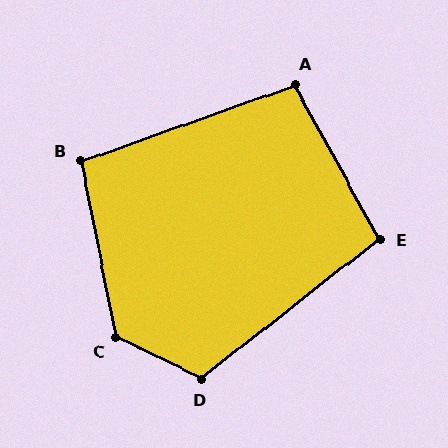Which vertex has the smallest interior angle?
B, at approximately 99 degrees.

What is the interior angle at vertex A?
Approximately 99 degrees (obtuse).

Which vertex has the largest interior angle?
C, at approximately 127 degrees.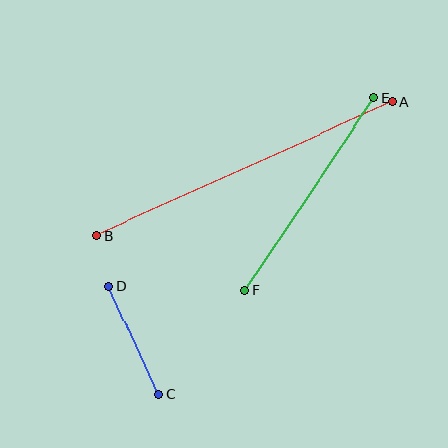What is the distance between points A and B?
The distance is approximately 324 pixels.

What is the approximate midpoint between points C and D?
The midpoint is at approximately (134, 340) pixels.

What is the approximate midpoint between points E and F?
The midpoint is at approximately (310, 194) pixels.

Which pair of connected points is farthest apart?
Points A and B are farthest apart.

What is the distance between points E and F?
The distance is approximately 231 pixels.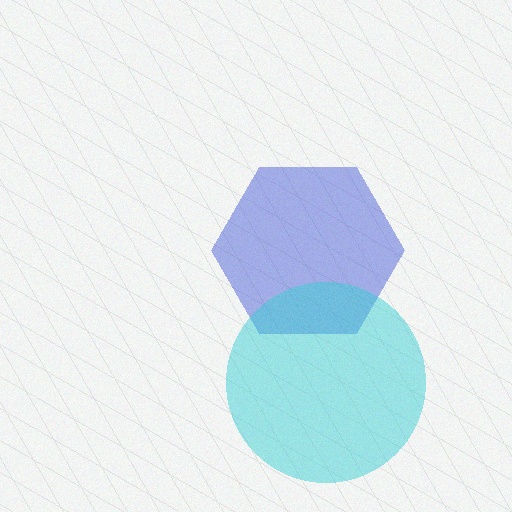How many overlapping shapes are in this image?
There are 2 overlapping shapes in the image.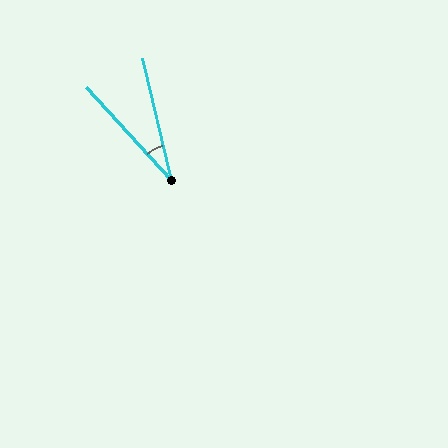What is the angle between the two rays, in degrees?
Approximately 29 degrees.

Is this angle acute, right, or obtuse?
It is acute.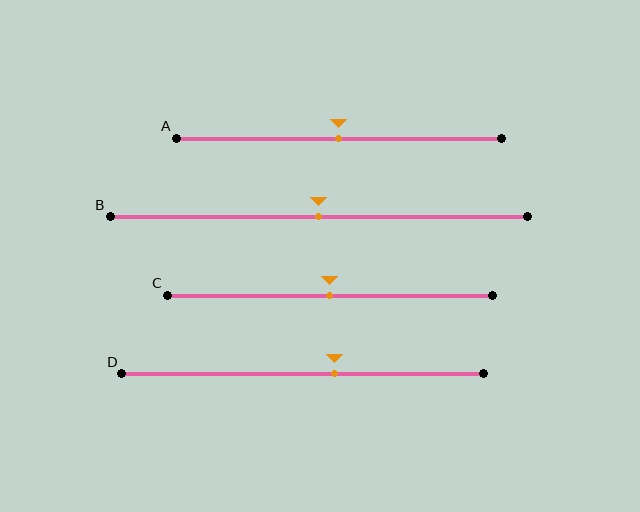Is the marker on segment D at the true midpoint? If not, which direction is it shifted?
No, the marker on segment D is shifted to the right by about 9% of the segment length.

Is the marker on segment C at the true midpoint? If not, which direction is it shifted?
Yes, the marker on segment C is at the true midpoint.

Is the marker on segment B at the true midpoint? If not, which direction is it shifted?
Yes, the marker on segment B is at the true midpoint.